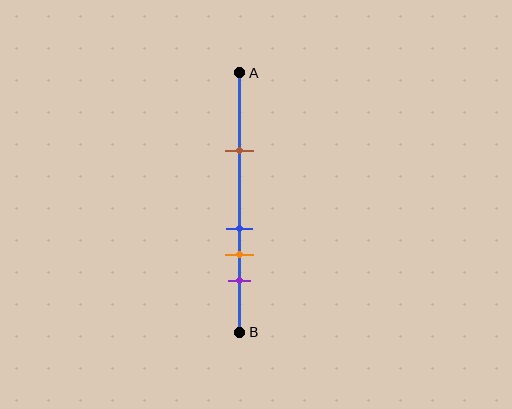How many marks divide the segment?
There are 4 marks dividing the segment.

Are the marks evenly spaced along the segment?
No, the marks are not evenly spaced.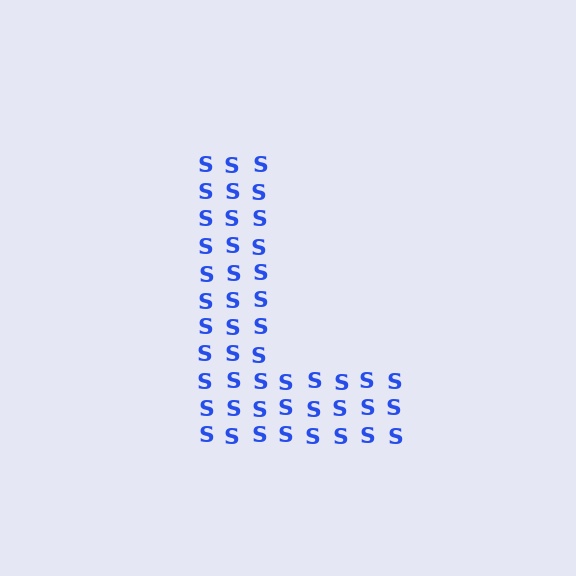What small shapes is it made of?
It is made of small letter S's.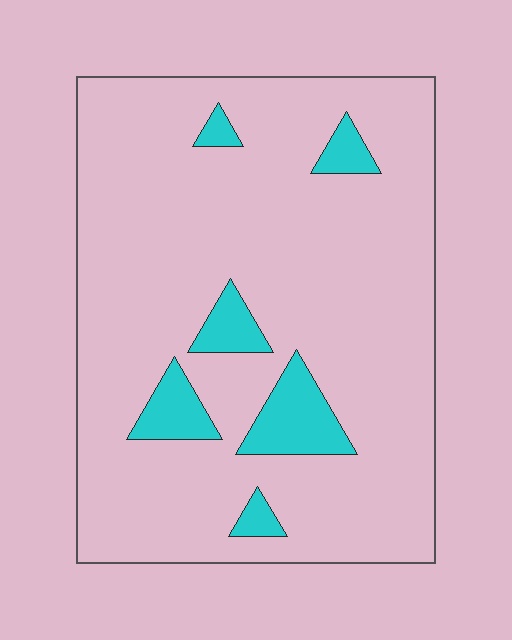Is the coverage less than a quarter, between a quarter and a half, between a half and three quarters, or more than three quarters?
Less than a quarter.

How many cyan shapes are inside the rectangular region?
6.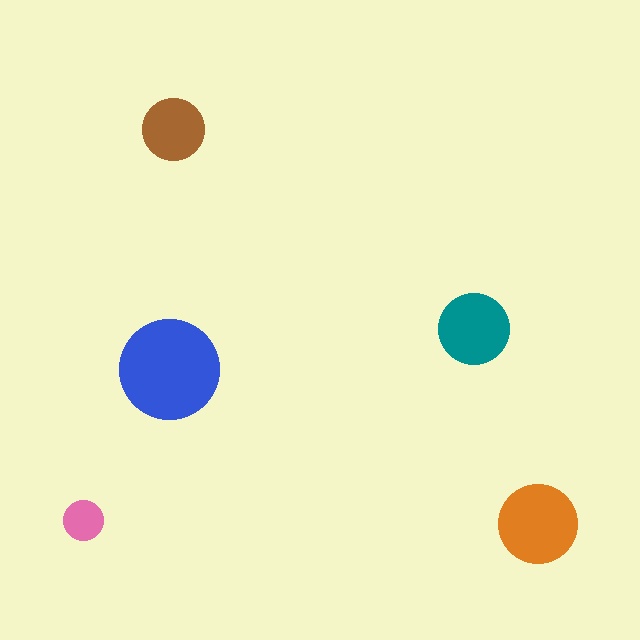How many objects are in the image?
There are 5 objects in the image.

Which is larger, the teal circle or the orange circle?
The orange one.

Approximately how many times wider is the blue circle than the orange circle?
About 1.5 times wider.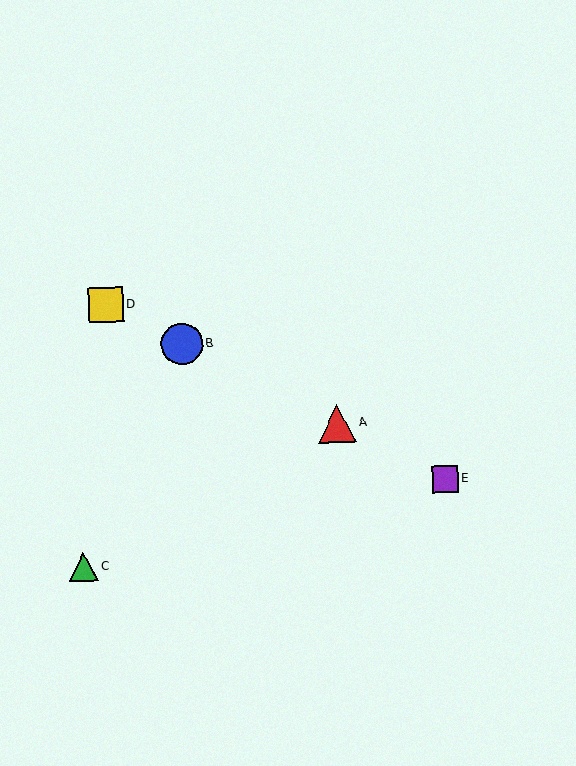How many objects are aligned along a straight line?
4 objects (A, B, D, E) are aligned along a straight line.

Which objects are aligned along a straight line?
Objects A, B, D, E are aligned along a straight line.